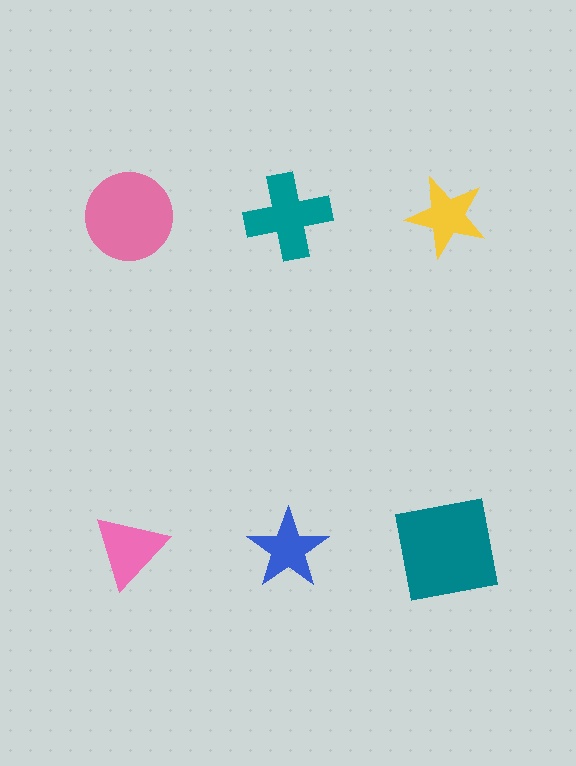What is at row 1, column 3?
A yellow star.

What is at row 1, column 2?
A teal cross.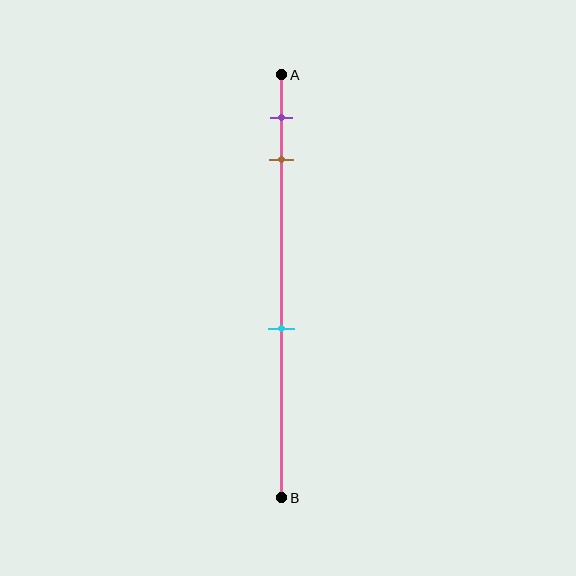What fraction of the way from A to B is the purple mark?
The purple mark is approximately 10% (0.1) of the way from A to B.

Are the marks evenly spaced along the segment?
No, the marks are not evenly spaced.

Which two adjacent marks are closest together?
The purple and brown marks are the closest adjacent pair.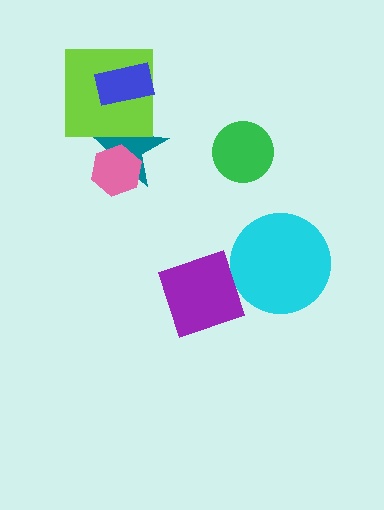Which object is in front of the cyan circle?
The purple diamond is in front of the cyan circle.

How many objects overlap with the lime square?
2 objects overlap with the lime square.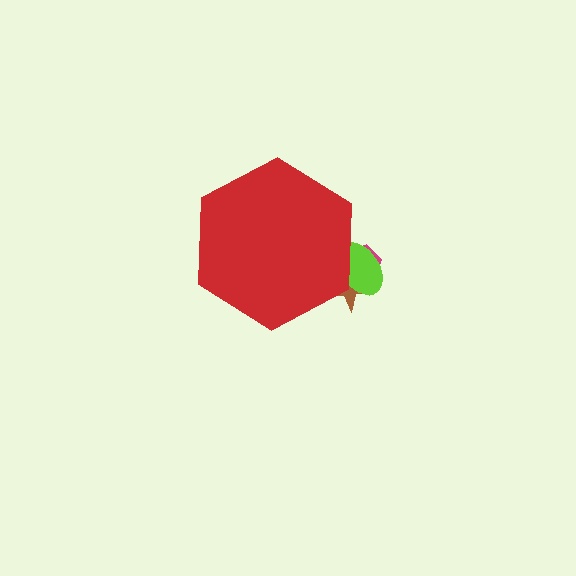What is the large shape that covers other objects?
A red hexagon.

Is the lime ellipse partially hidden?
Yes, the lime ellipse is partially hidden behind the red hexagon.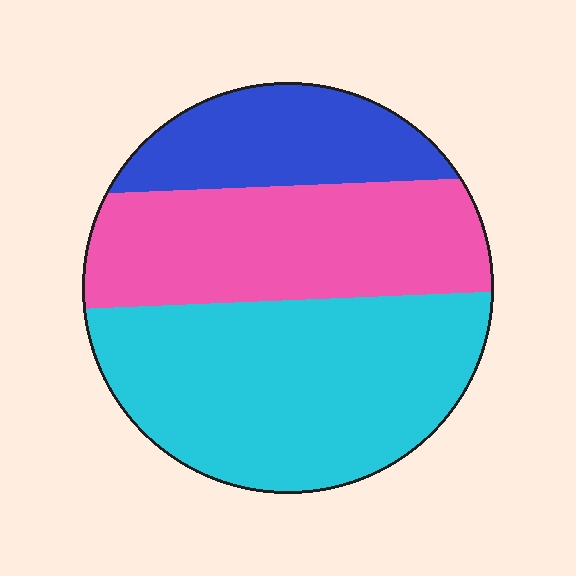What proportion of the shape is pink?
Pink takes up about one third (1/3) of the shape.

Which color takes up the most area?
Cyan, at roughly 45%.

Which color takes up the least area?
Blue, at roughly 20%.